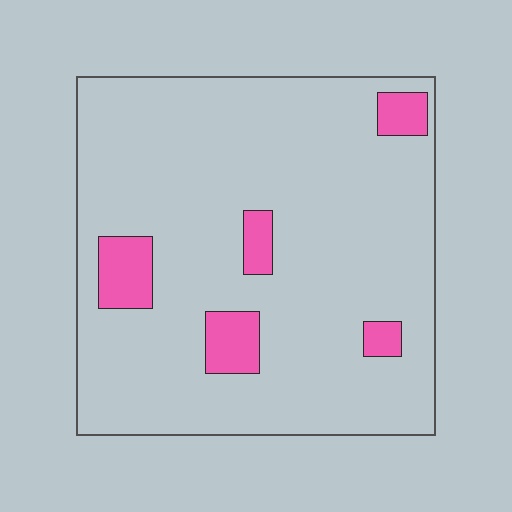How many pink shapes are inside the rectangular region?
5.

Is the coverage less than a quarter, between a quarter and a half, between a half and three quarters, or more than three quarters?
Less than a quarter.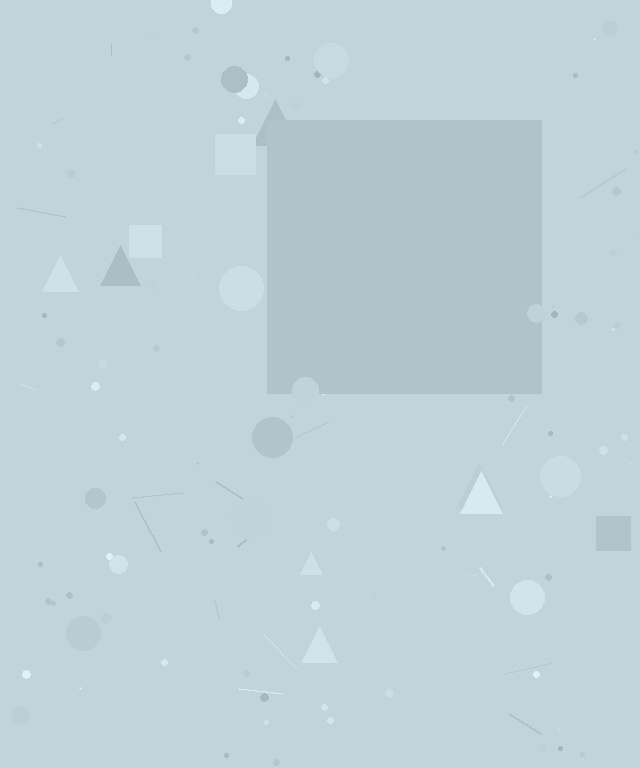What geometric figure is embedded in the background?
A square is embedded in the background.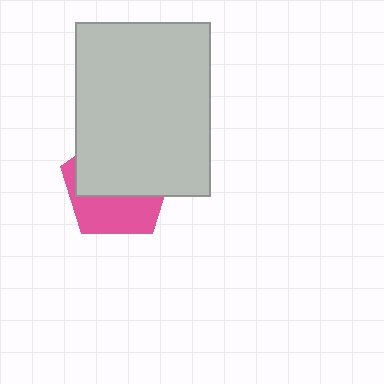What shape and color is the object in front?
The object in front is a light gray rectangle.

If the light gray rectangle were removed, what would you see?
You would see the complete pink pentagon.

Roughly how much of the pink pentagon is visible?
A small part of it is visible (roughly 40%).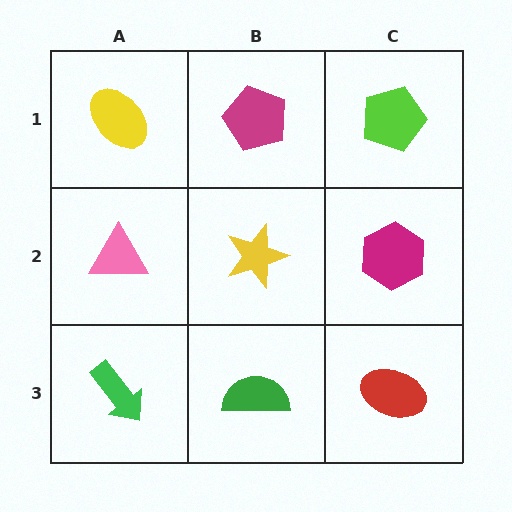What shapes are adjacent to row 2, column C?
A lime pentagon (row 1, column C), a red ellipse (row 3, column C), a yellow star (row 2, column B).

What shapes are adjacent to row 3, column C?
A magenta hexagon (row 2, column C), a green semicircle (row 3, column B).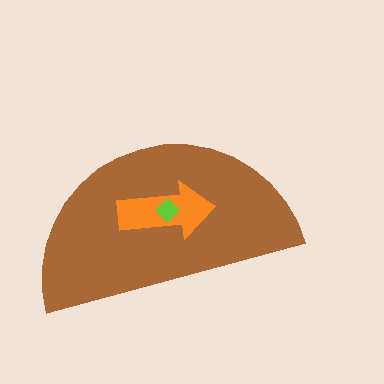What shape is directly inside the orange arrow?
The lime diamond.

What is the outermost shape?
The brown semicircle.